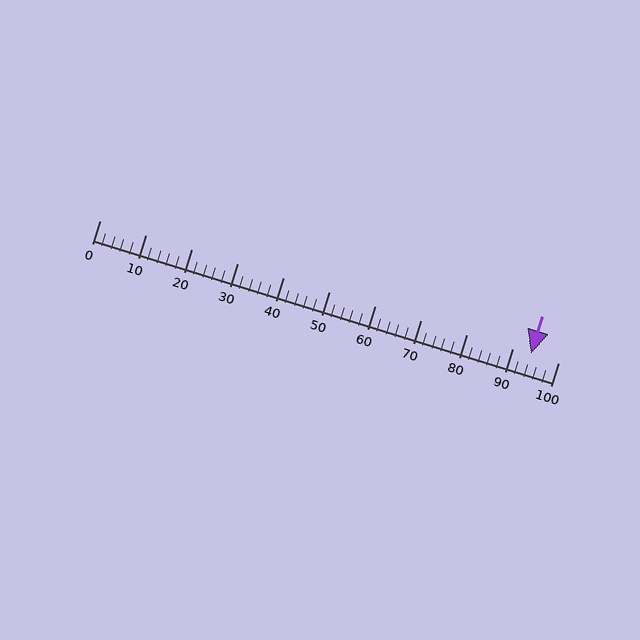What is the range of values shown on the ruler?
The ruler shows values from 0 to 100.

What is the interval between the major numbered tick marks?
The major tick marks are spaced 10 units apart.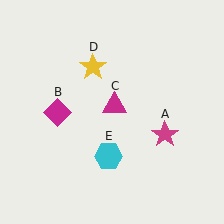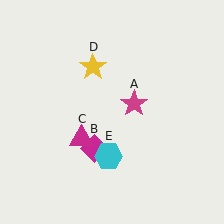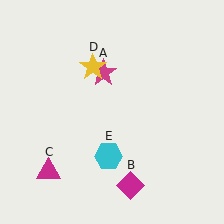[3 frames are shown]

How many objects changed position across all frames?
3 objects changed position: magenta star (object A), magenta diamond (object B), magenta triangle (object C).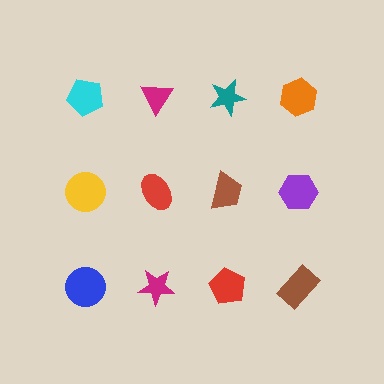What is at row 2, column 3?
A brown trapezoid.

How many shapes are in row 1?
4 shapes.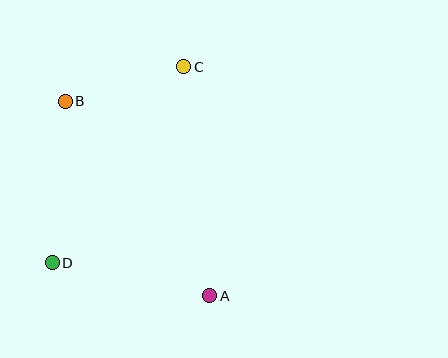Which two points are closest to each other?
Points B and C are closest to each other.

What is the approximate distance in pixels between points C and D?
The distance between C and D is approximately 236 pixels.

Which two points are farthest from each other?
Points A and B are farthest from each other.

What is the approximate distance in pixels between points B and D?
The distance between B and D is approximately 162 pixels.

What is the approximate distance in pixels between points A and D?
The distance between A and D is approximately 161 pixels.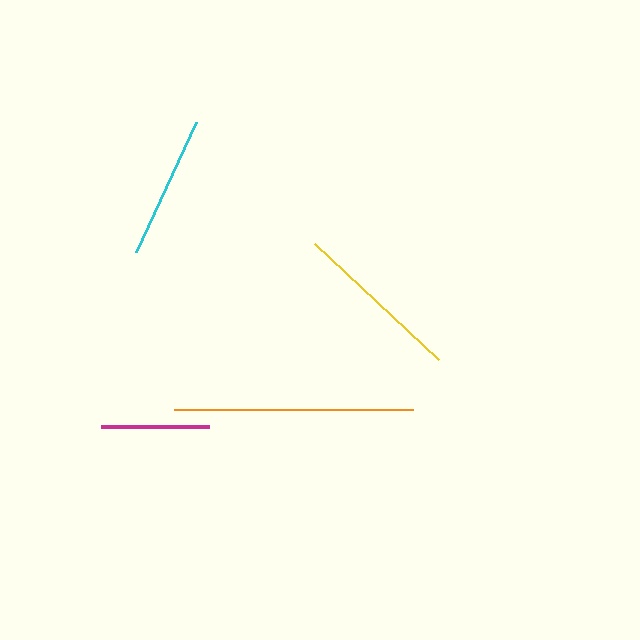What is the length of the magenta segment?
The magenta segment is approximately 109 pixels long.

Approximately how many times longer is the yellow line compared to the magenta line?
The yellow line is approximately 1.6 times the length of the magenta line.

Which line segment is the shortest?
The magenta line is the shortest at approximately 109 pixels.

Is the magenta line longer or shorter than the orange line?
The orange line is longer than the magenta line.